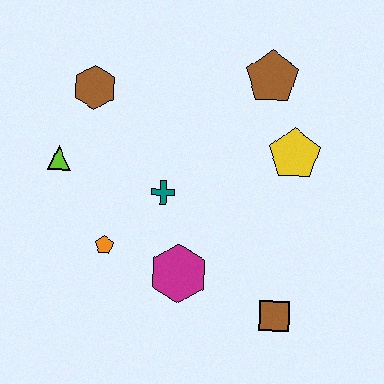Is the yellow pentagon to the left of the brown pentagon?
No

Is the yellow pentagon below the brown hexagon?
Yes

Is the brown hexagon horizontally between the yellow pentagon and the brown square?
No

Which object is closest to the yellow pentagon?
The brown pentagon is closest to the yellow pentagon.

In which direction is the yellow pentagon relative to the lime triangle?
The yellow pentagon is to the right of the lime triangle.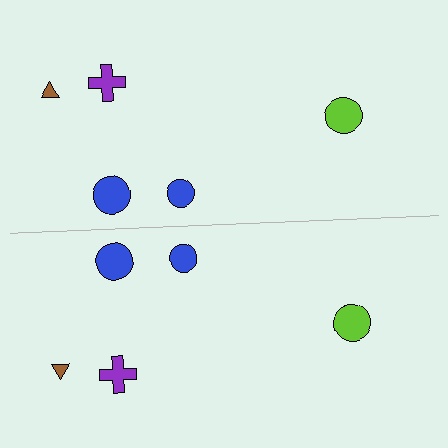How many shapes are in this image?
There are 10 shapes in this image.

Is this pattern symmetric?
Yes, this pattern has bilateral (reflection) symmetry.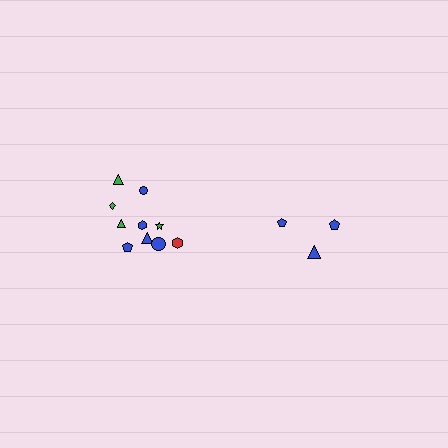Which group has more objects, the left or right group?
The left group.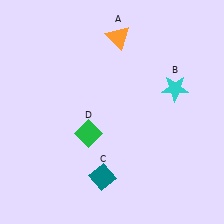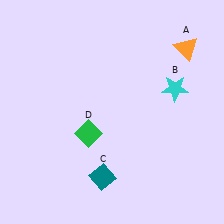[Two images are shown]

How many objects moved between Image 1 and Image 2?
1 object moved between the two images.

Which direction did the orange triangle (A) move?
The orange triangle (A) moved right.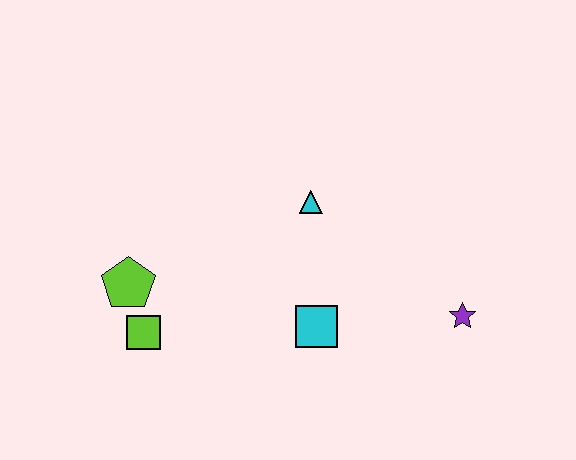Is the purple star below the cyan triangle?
Yes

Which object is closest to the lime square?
The lime pentagon is closest to the lime square.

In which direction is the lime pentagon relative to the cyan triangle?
The lime pentagon is to the left of the cyan triangle.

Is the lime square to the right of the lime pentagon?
Yes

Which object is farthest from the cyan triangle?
The lime square is farthest from the cyan triangle.